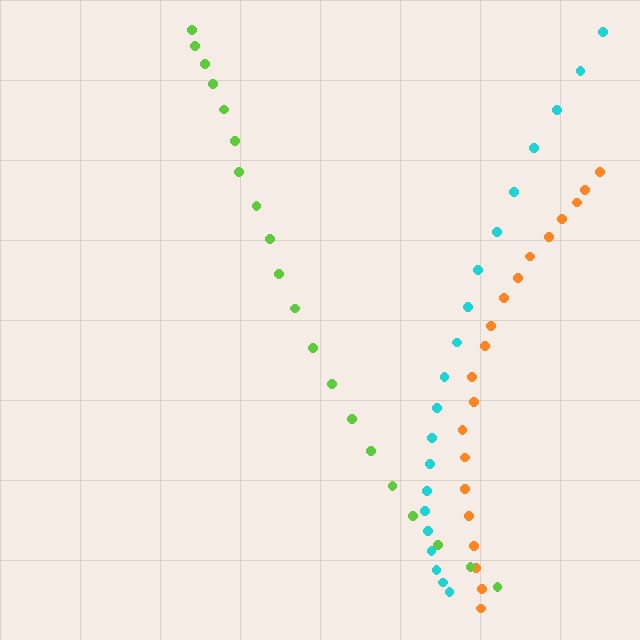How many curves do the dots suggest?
There are 3 distinct paths.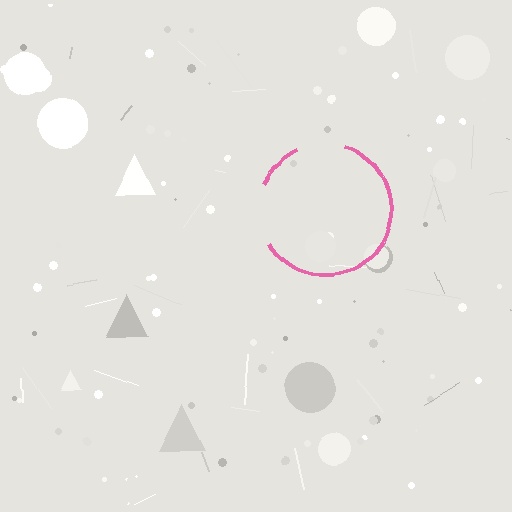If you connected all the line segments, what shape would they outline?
They would outline a circle.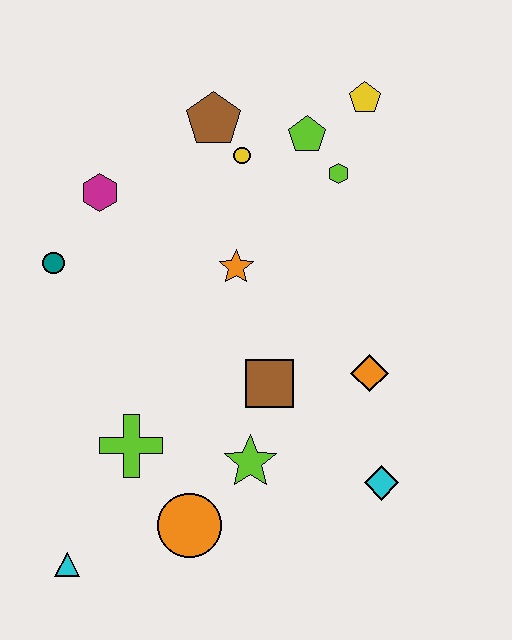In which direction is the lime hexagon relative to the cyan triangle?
The lime hexagon is above the cyan triangle.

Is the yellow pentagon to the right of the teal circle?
Yes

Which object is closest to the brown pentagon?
The yellow circle is closest to the brown pentagon.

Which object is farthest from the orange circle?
The yellow pentagon is farthest from the orange circle.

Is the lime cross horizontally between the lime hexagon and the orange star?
No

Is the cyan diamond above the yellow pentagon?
No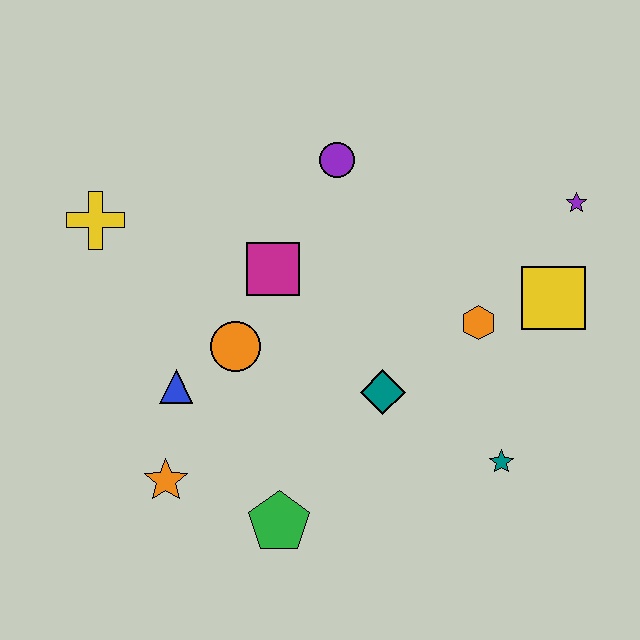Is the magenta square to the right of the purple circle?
No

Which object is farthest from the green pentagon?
The purple star is farthest from the green pentagon.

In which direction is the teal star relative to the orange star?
The teal star is to the right of the orange star.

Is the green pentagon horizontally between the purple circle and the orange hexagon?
No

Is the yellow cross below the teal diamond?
No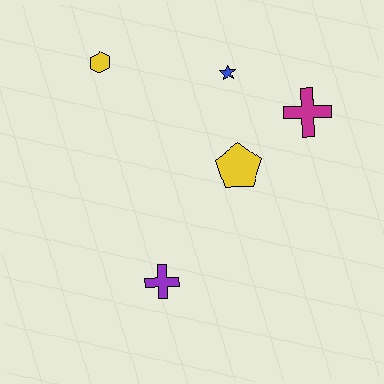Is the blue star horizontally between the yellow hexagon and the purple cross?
No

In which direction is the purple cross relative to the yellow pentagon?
The purple cross is below the yellow pentagon.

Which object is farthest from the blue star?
The purple cross is farthest from the blue star.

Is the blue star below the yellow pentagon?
No